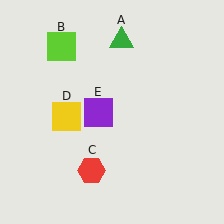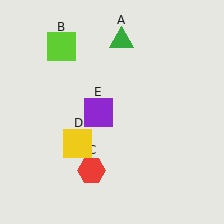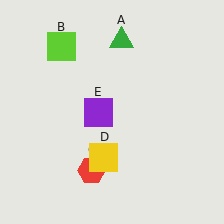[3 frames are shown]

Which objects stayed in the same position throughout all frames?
Green triangle (object A) and lime square (object B) and red hexagon (object C) and purple square (object E) remained stationary.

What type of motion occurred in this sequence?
The yellow square (object D) rotated counterclockwise around the center of the scene.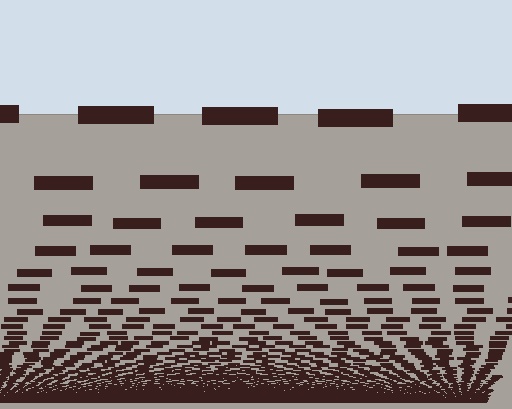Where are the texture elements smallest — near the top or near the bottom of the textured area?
Near the bottom.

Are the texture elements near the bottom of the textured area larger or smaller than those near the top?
Smaller. The gradient is inverted — elements near the bottom are smaller and denser.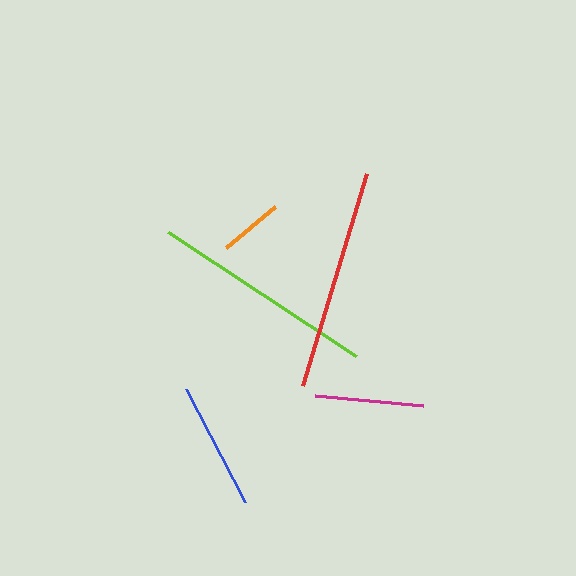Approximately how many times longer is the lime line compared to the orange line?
The lime line is approximately 3.6 times the length of the orange line.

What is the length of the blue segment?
The blue segment is approximately 127 pixels long.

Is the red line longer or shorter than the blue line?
The red line is longer than the blue line.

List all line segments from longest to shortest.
From longest to shortest: lime, red, blue, magenta, orange.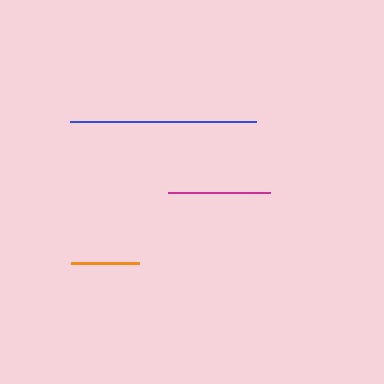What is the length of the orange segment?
The orange segment is approximately 68 pixels long.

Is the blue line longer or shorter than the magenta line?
The blue line is longer than the magenta line.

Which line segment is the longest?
The blue line is the longest at approximately 186 pixels.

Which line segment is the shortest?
The orange line is the shortest at approximately 68 pixels.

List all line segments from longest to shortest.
From longest to shortest: blue, magenta, orange.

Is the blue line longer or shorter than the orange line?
The blue line is longer than the orange line.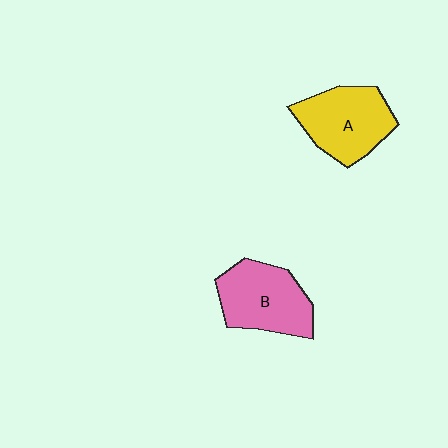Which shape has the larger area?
Shape B (pink).